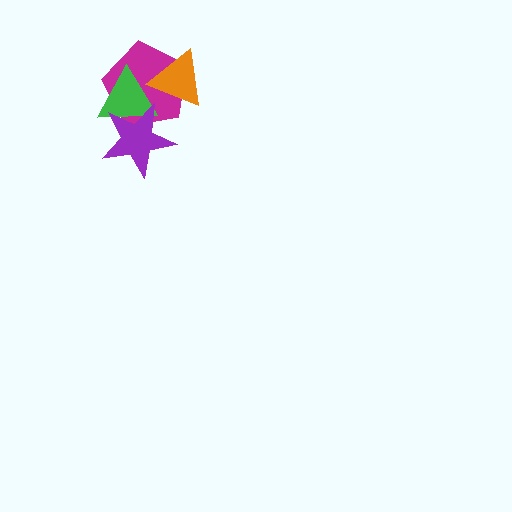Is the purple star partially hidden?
No, no other shape covers it.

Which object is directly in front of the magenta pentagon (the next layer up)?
The green triangle is directly in front of the magenta pentagon.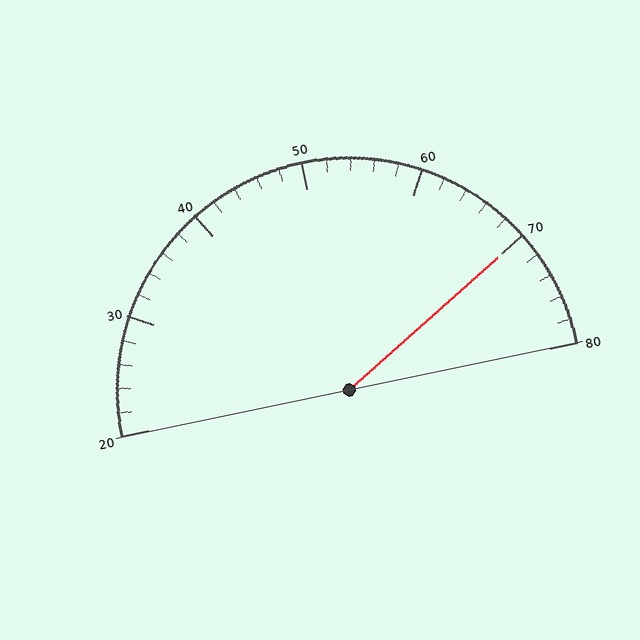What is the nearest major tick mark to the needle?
The nearest major tick mark is 70.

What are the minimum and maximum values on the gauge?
The gauge ranges from 20 to 80.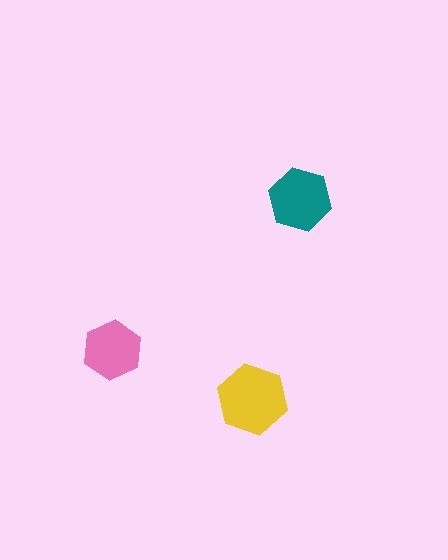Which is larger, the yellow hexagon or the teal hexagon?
The yellow one.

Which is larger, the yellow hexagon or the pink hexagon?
The yellow one.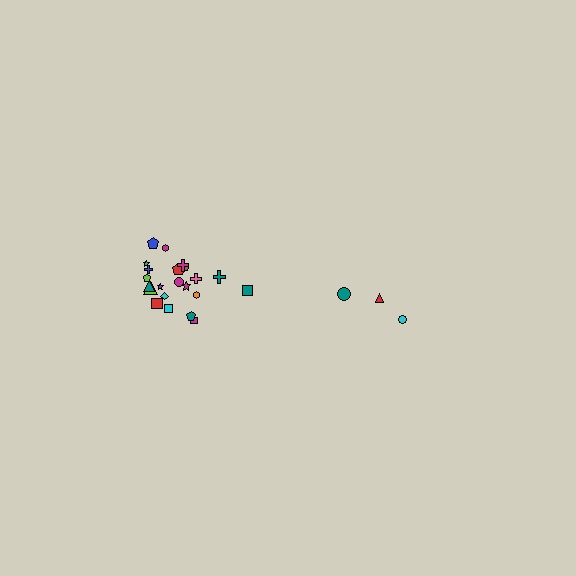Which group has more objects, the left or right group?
The left group.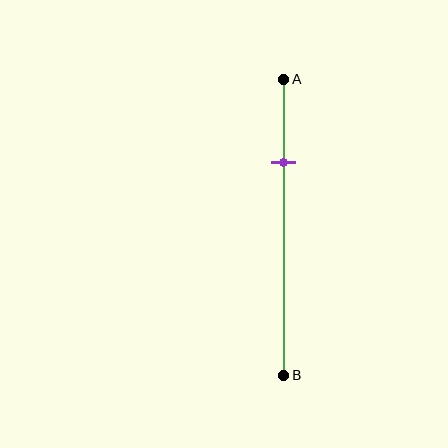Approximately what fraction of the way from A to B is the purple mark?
The purple mark is approximately 30% of the way from A to B.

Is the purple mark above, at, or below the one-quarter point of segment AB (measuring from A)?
The purple mark is below the one-quarter point of segment AB.